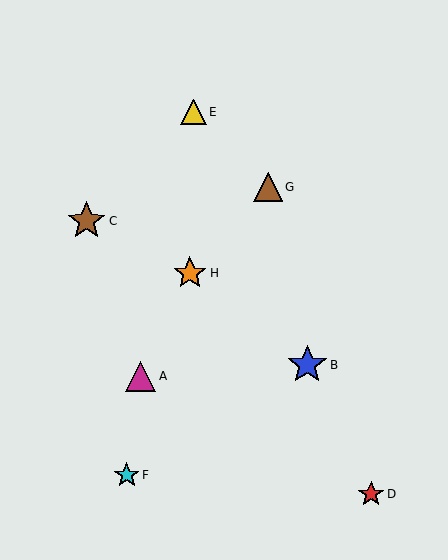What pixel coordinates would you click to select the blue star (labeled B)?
Click at (307, 365) to select the blue star B.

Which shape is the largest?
The blue star (labeled B) is the largest.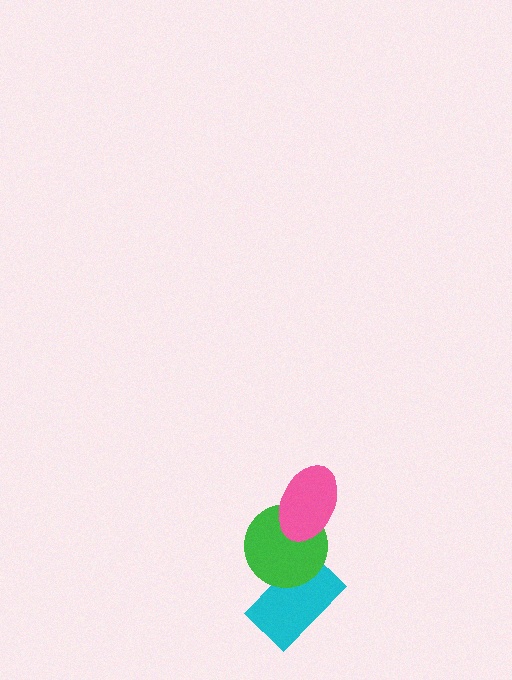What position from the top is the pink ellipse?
The pink ellipse is 1st from the top.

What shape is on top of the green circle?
The pink ellipse is on top of the green circle.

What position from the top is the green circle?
The green circle is 2nd from the top.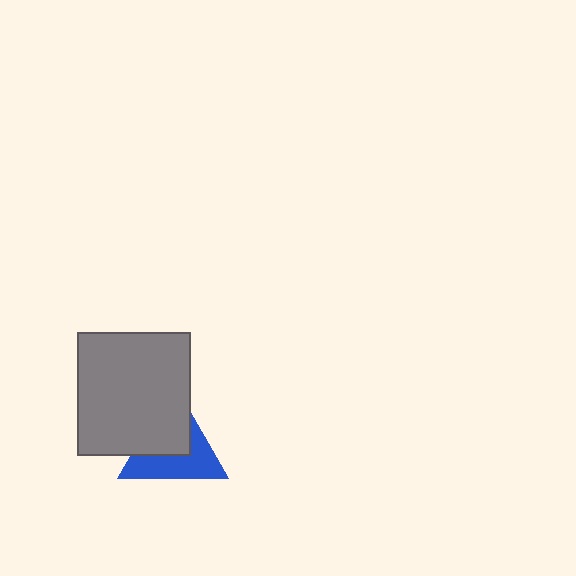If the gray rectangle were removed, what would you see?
You would see the complete blue triangle.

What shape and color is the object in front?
The object in front is a gray rectangle.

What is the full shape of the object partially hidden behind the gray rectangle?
The partially hidden object is a blue triangle.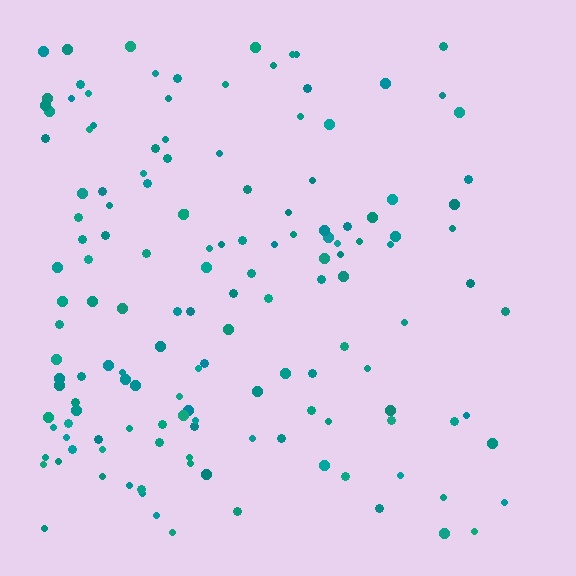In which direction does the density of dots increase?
From right to left, with the left side densest.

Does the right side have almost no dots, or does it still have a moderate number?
Still a moderate number, just noticeably fewer than the left.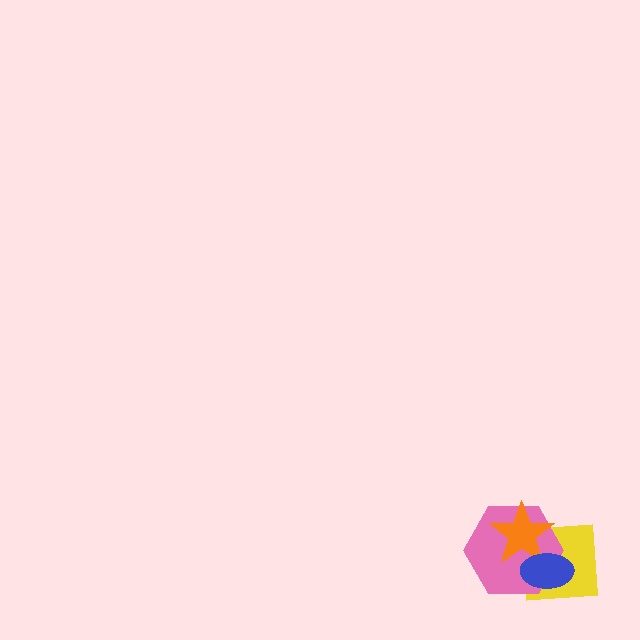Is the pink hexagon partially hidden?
Yes, it is partially covered by another shape.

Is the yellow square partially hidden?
Yes, it is partially covered by another shape.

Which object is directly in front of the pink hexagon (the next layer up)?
The orange star is directly in front of the pink hexagon.